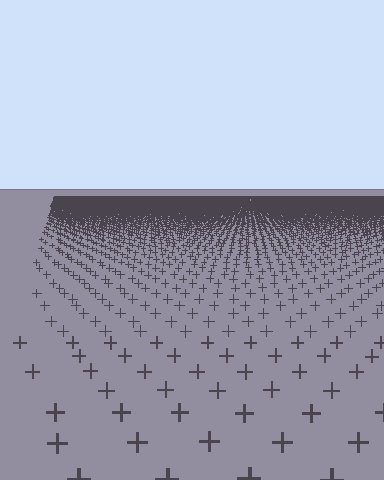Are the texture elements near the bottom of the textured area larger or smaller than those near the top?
Larger. Near the bottom, elements are closer to the viewer and appear at a bigger on-screen size.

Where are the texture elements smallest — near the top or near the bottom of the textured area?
Near the top.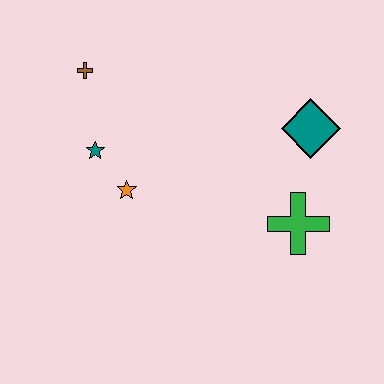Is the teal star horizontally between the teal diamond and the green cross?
No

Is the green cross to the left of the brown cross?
No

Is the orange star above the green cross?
Yes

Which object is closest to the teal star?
The orange star is closest to the teal star.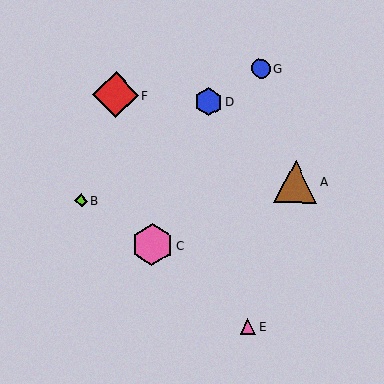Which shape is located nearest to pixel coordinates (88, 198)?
The lime diamond (labeled B) at (81, 201) is nearest to that location.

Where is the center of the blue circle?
The center of the blue circle is at (260, 68).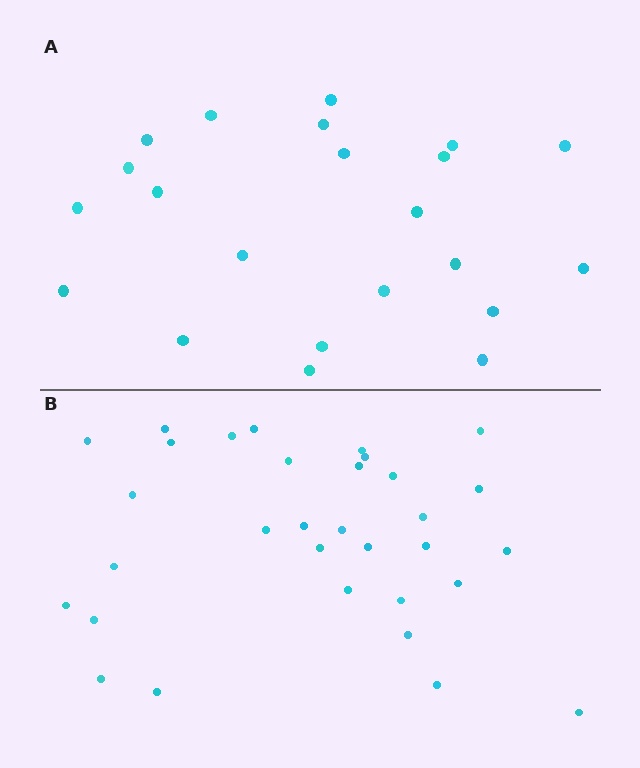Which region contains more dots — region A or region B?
Region B (the bottom region) has more dots.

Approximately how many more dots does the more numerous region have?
Region B has roughly 10 or so more dots than region A.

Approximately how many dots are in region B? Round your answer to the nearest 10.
About 30 dots. (The exact count is 32, which rounds to 30.)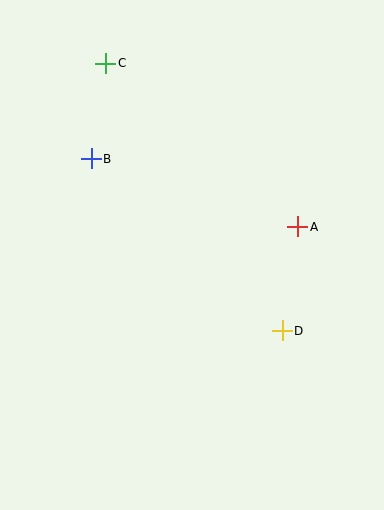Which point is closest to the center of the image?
Point A at (298, 227) is closest to the center.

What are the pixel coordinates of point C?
Point C is at (106, 63).